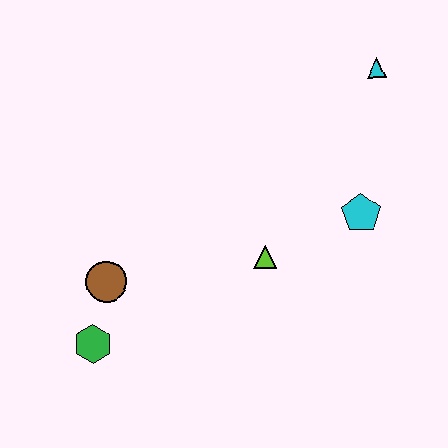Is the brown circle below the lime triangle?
Yes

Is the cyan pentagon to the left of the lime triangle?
No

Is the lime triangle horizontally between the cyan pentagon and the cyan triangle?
No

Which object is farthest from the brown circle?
The cyan triangle is farthest from the brown circle.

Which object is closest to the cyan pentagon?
The lime triangle is closest to the cyan pentagon.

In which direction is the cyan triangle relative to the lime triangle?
The cyan triangle is above the lime triangle.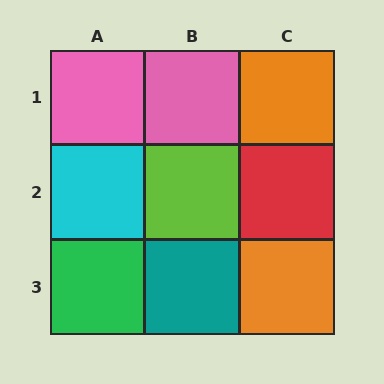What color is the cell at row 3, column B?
Teal.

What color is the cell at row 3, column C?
Orange.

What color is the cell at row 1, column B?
Pink.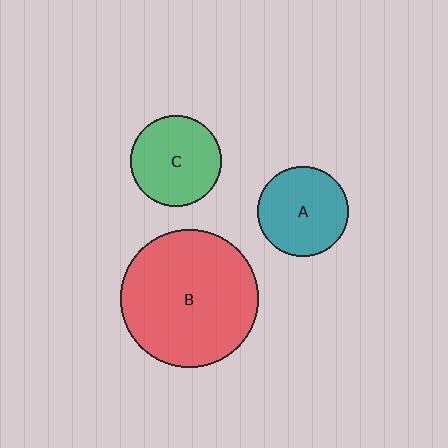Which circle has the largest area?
Circle B (red).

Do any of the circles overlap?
No, none of the circles overlap.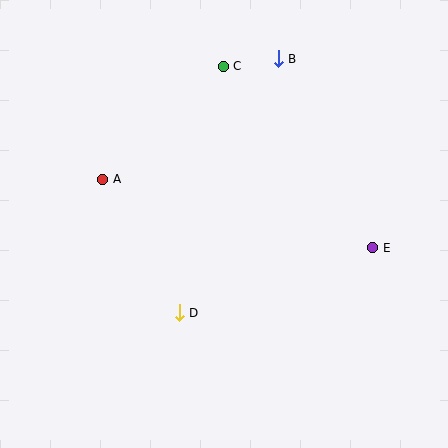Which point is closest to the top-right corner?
Point B is closest to the top-right corner.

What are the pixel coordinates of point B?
Point B is at (278, 59).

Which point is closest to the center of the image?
Point D at (179, 313) is closest to the center.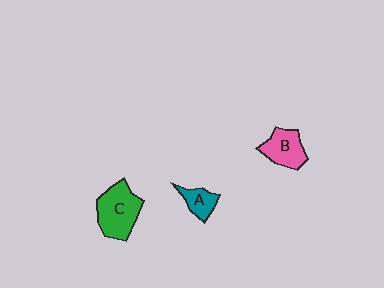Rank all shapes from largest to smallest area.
From largest to smallest: C (green), B (pink), A (teal).